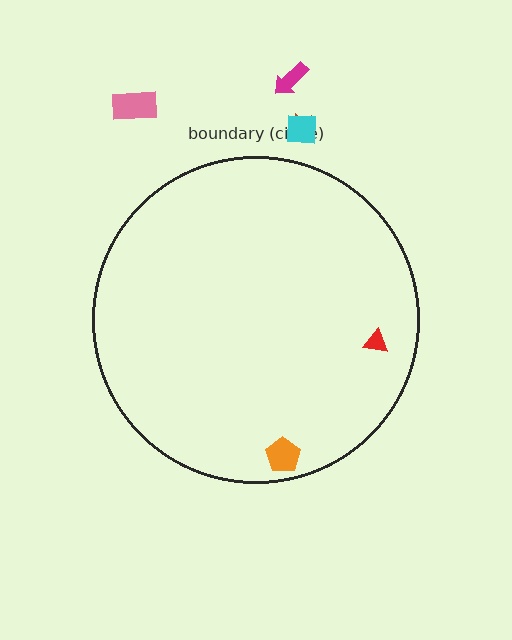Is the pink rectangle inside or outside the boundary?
Outside.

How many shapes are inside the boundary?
2 inside, 4 outside.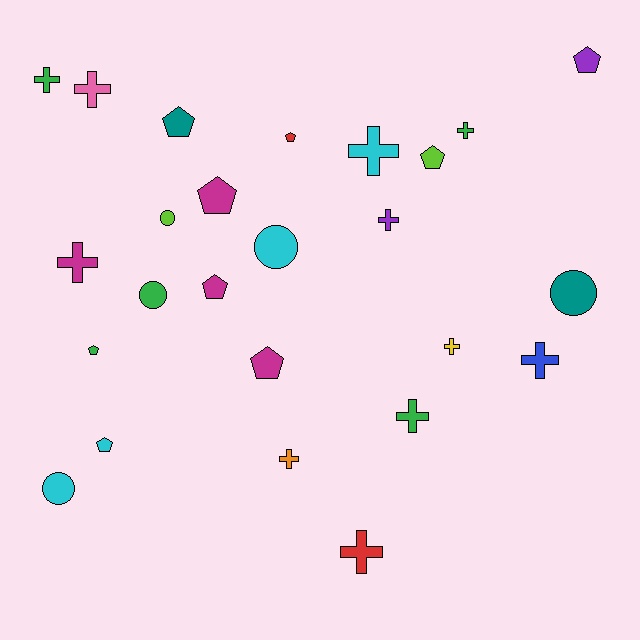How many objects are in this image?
There are 25 objects.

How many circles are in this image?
There are 5 circles.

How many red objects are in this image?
There are 2 red objects.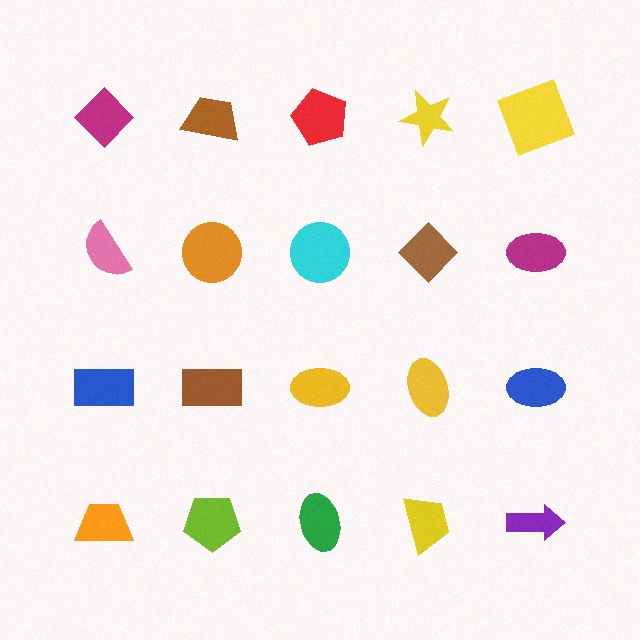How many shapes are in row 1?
5 shapes.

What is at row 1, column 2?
A brown trapezoid.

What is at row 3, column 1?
A blue rectangle.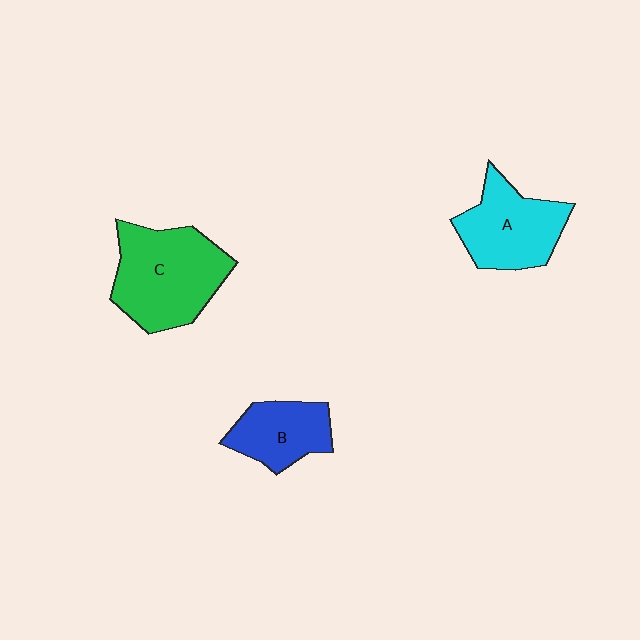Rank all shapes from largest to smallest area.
From largest to smallest: C (green), A (cyan), B (blue).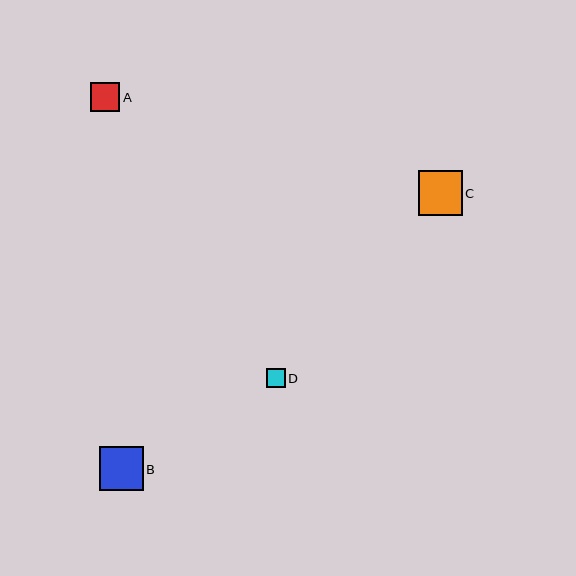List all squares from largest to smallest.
From largest to smallest: C, B, A, D.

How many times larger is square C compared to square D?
Square C is approximately 2.3 times the size of square D.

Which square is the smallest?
Square D is the smallest with a size of approximately 19 pixels.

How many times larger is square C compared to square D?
Square C is approximately 2.3 times the size of square D.